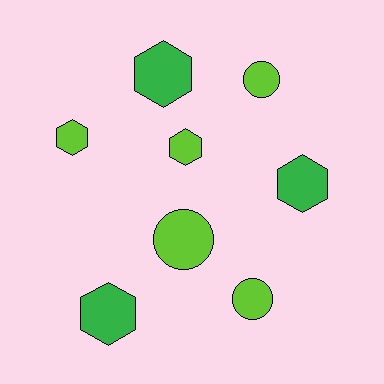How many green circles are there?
There are no green circles.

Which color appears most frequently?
Lime, with 5 objects.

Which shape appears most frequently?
Hexagon, with 5 objects.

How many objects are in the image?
There are 8 objects.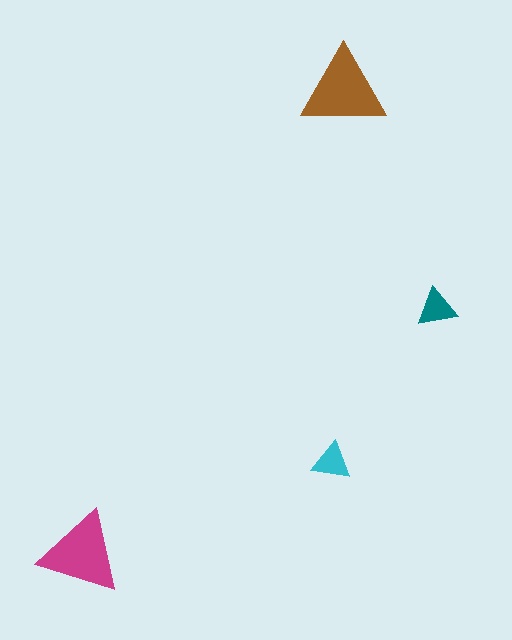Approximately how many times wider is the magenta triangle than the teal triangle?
About 2 times wider.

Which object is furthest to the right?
The teal triangle is rightmost.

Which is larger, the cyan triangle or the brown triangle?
The brown one.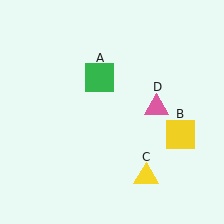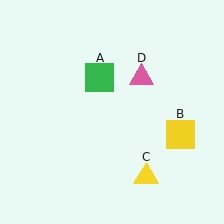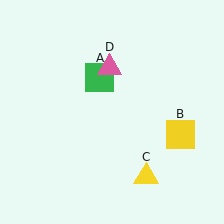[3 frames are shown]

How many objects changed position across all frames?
1 object changed position: pink triangle (object D).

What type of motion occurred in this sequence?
The pink triangle (object D) rotated counterclockwise around the center of the scene.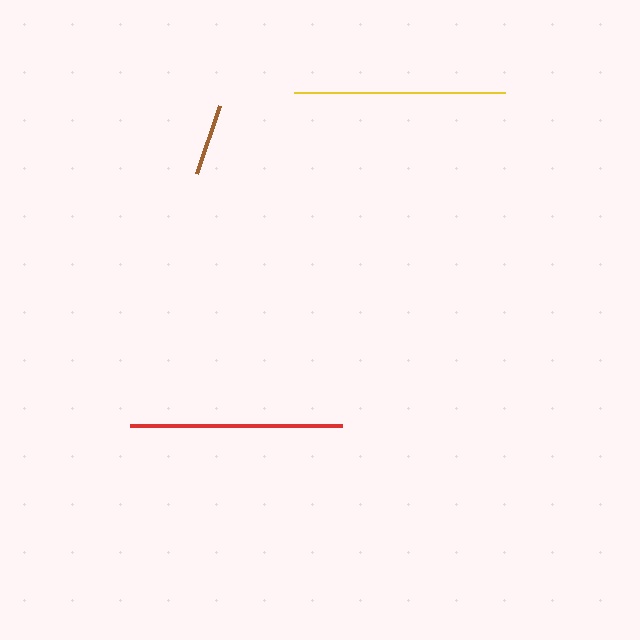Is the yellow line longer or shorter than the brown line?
The yellow line is longer than the brown line.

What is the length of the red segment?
The red segment is approximately 212 pixels long.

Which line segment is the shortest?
The brown line is the shortest at approximately 72 pixels.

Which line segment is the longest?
The red line is the longest at approximately 212 pixels.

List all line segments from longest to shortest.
From longest to shortest: red, yellow, brown.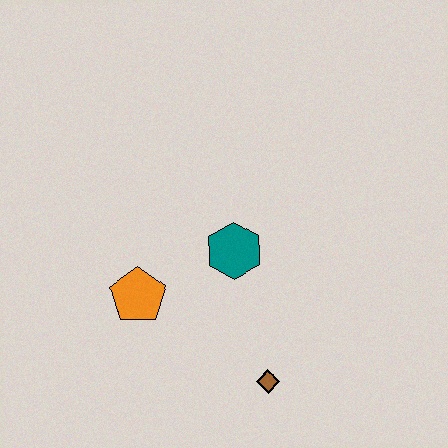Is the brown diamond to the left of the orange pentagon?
No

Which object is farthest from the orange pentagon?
The brown diamond is farthest from the orange pentagon.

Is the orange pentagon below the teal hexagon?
Yes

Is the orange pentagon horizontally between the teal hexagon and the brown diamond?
No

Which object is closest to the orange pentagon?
The teal hexagon is closest to the orange pentagon.